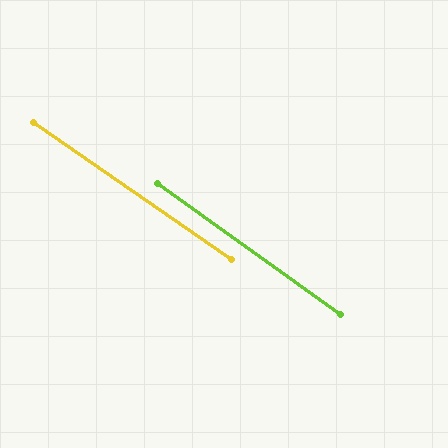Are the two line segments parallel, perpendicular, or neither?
Parallel — their directions differ by only 0.8°.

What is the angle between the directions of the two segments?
Approximately 1 degree.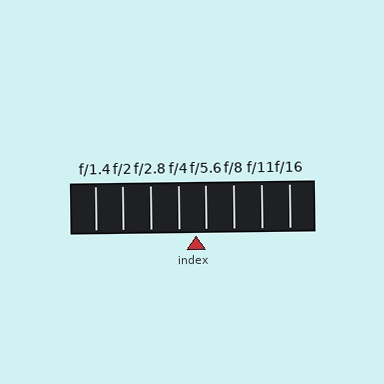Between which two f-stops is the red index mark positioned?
The index mark is between f/4 and f/5.6.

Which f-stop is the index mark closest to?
The index mark is closest to f/5.6.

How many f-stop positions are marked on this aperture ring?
There are 8 f-stop positions marked.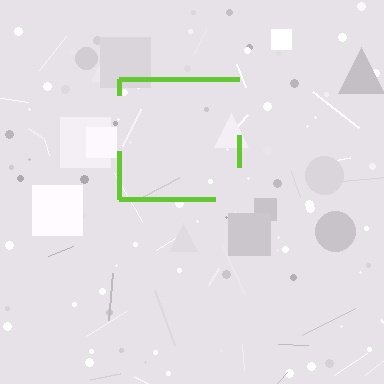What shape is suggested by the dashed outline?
The dashed outline suggests a square.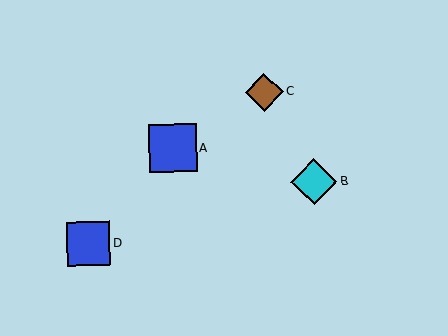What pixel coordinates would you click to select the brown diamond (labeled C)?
Click at (264, 92) to select the brown diamond C.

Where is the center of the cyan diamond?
The center of the cyan diamond is at (314, 182).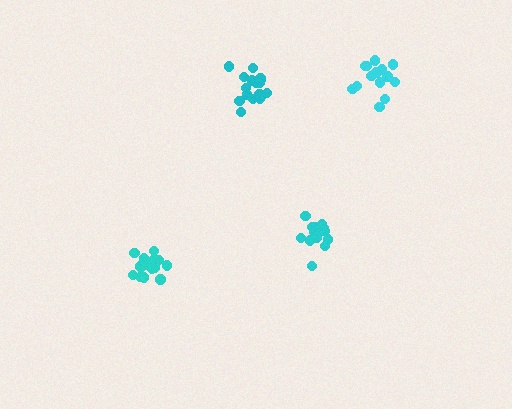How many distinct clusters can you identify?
There are 4 distinct clusters.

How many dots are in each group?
Group 1: 17 dots, Group 2: 17 dots, Group 3: 15 dots, Group 4: 17 dots (66 total).